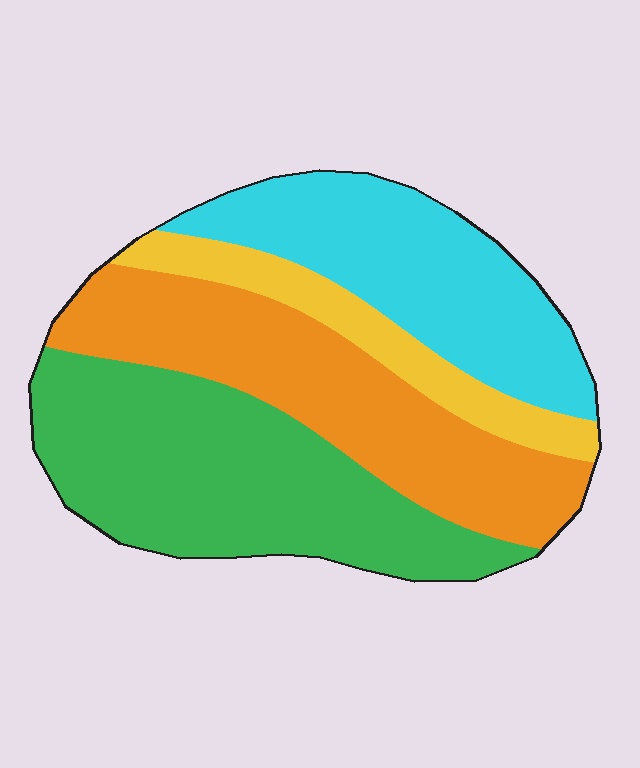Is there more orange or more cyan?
Orange.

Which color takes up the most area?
Green, at roughly 35%.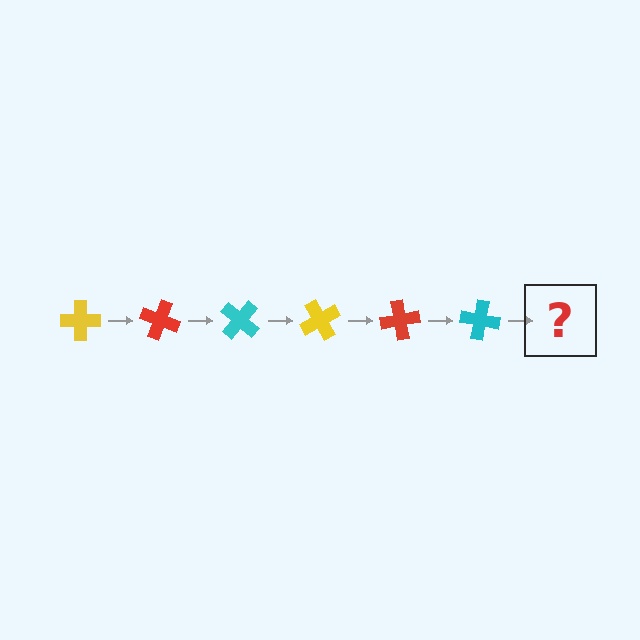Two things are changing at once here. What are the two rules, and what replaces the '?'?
The two rules are that it rotates 20 degrees each step and the color cycles through yellow, red, and cyan. The '?' should be a yellow cross, rotated 120 degrees from the start.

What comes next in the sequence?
The next element should be a yellow cross, rotated 120 degrees from the start.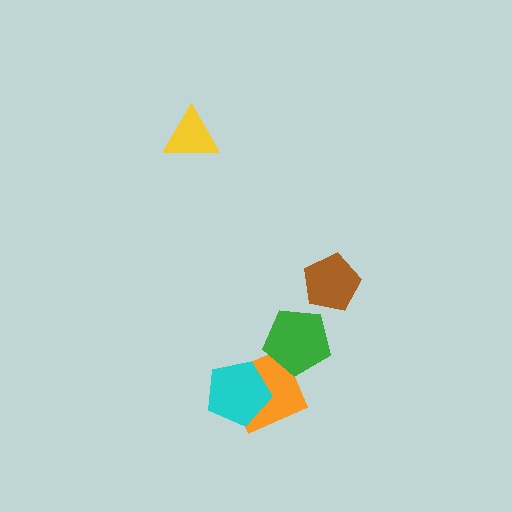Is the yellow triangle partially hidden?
No, no other shape covers it.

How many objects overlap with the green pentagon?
1 object overlaps with the green pentagon.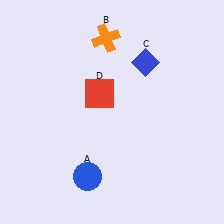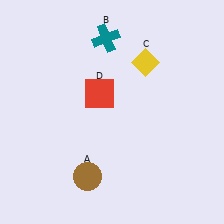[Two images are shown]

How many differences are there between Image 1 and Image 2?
There are 3 differences between the two images.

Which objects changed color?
A changed from blue to brown. B changed from orange to teal. C changed from blue to yellow.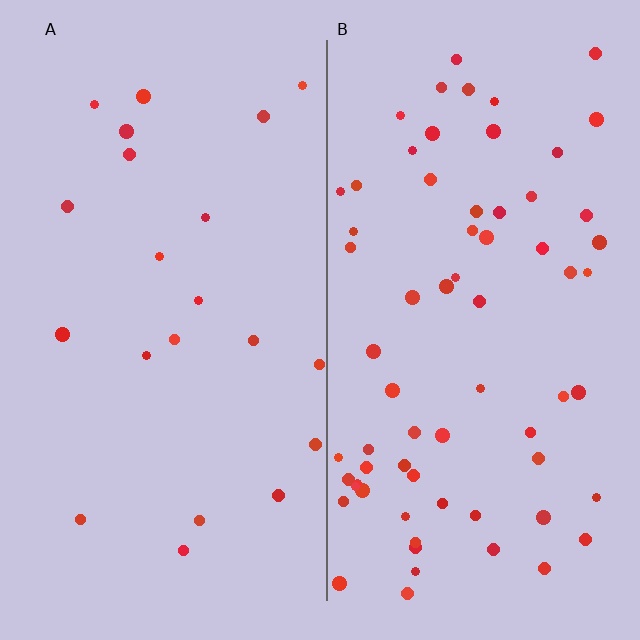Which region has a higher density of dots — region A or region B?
B (the right).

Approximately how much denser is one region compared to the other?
Approximately 3.3× — region B over region A.